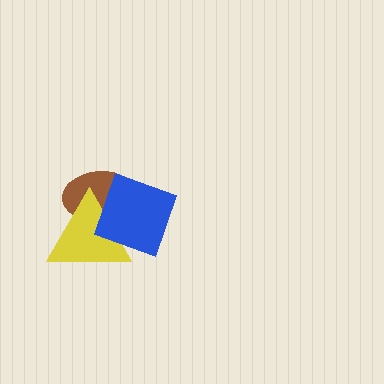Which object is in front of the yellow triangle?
The blue diamond is in front of the yellow triangle.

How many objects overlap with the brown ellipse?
2 objects overlap with the brown ellipse.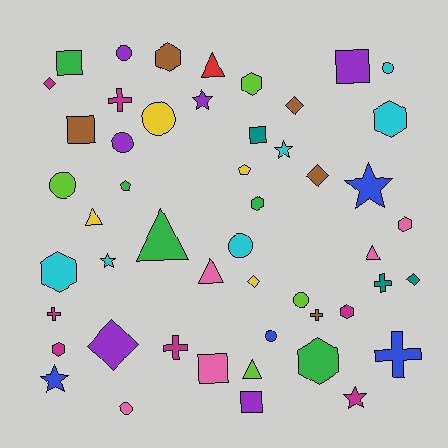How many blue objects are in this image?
There are 4 blue objects.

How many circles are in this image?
There are 9 circles.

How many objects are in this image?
There are 50 objects.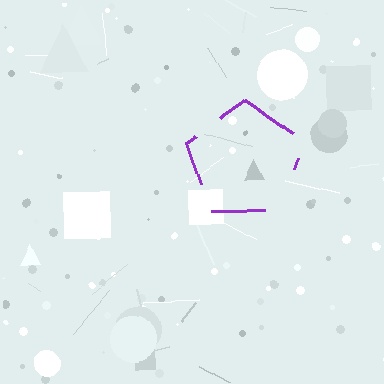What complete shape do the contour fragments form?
The contour fragments form a pentagon.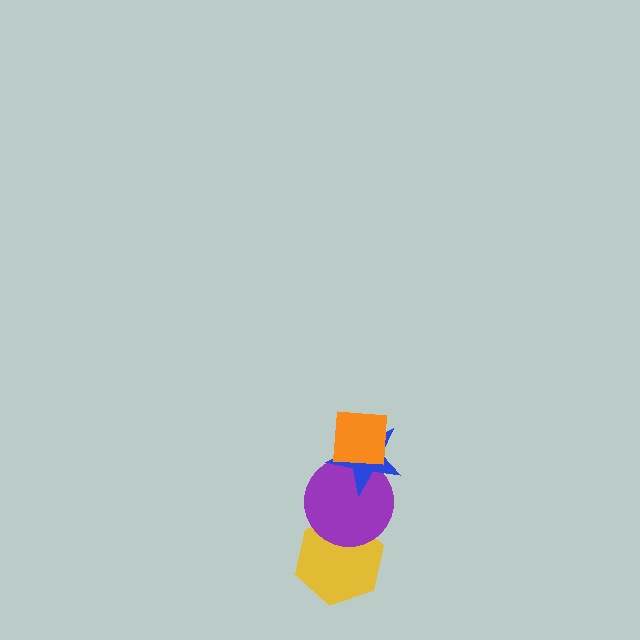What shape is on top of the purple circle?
The blue star is on top of the purple circle.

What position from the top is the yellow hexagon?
The yellow hexagon is 4th from the top.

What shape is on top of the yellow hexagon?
The purple circle is on top of the yellow hexagon.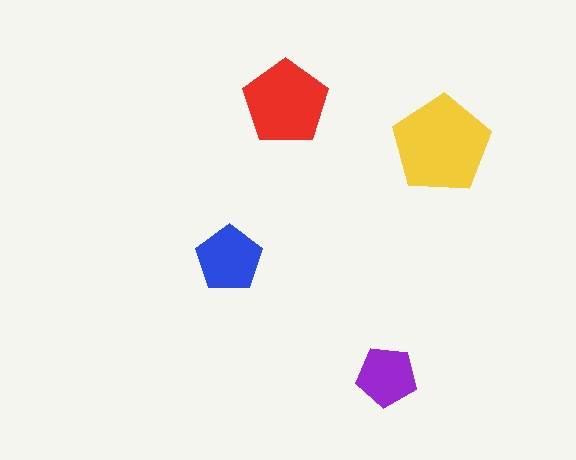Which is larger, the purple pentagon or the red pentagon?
The red one.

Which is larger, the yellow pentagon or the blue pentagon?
The yellow one.